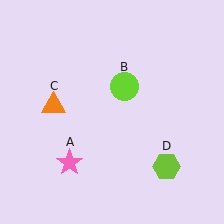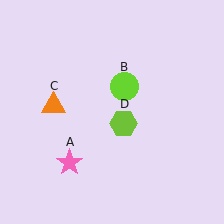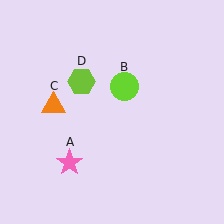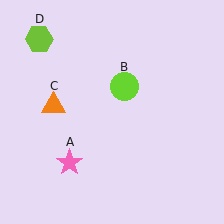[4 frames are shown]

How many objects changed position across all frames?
1 object changed position: lime hexagon (object D).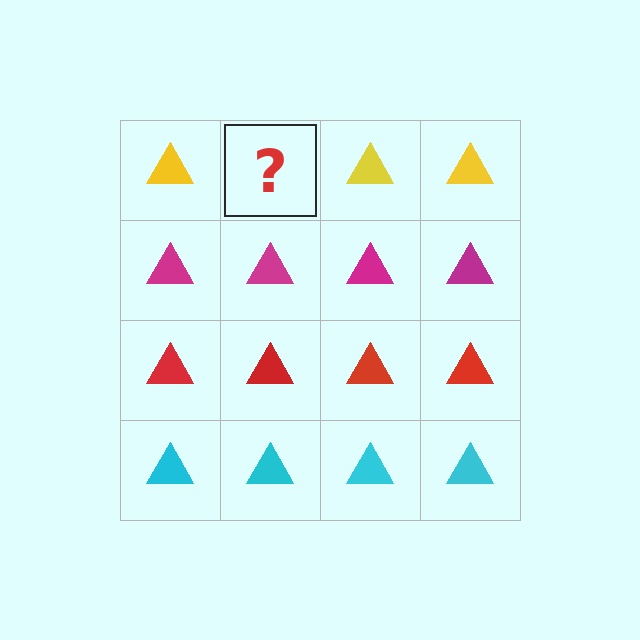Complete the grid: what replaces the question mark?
The question mark should be replaced with a yellow triangle.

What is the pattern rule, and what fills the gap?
The rule is that each row has a consistent color. The gap should be filled with a yellow triangle.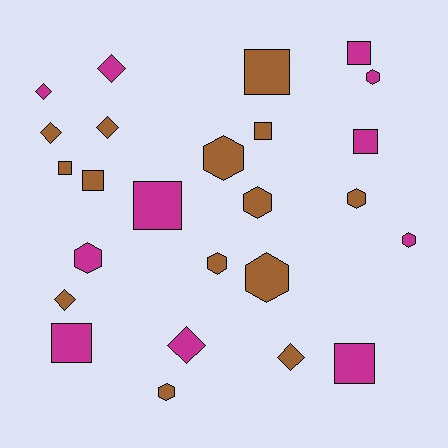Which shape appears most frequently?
Square, with 9 objects.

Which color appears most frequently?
Brown, with 14 objects.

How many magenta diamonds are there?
There are 3 magenta diamonds.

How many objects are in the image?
There are 25 objects.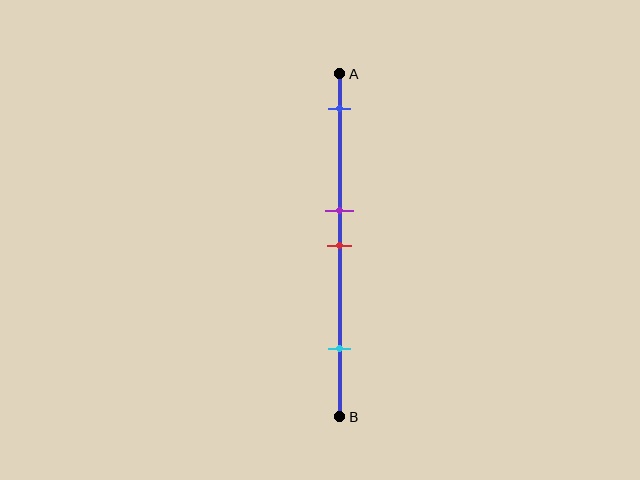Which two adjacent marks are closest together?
The purple and red marks are the closest adjacent pair.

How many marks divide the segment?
There are 4 marks dividing the segment.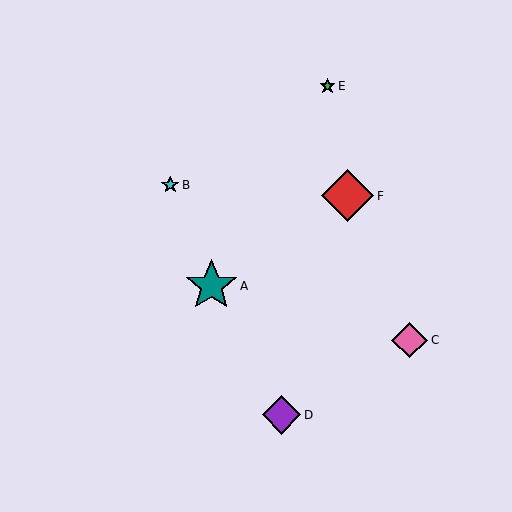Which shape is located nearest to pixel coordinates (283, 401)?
The purple diamond (labeled D) at (281, 415) is nearest to that location.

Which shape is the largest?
The teal star (labeled A) is the largest.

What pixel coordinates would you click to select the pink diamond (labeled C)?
Click at (410, 340) to select the pink diamond C.